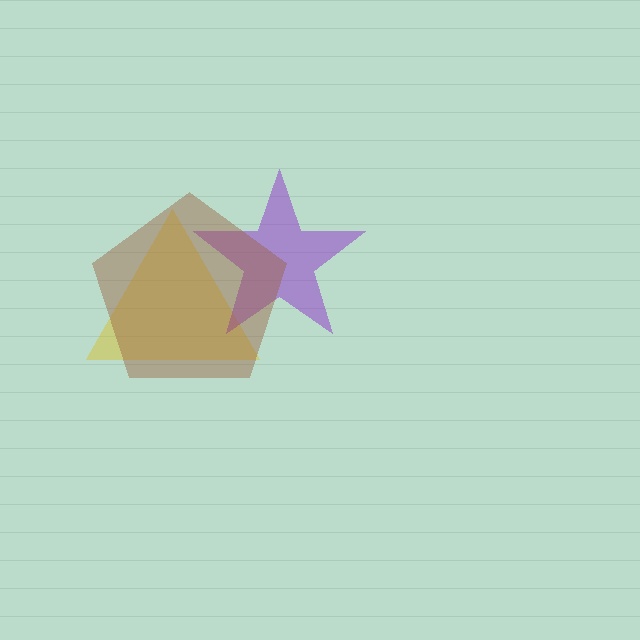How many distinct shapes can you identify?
There are 3 distinct shapes: a yellow triangle, a purple star, a brown pentagon.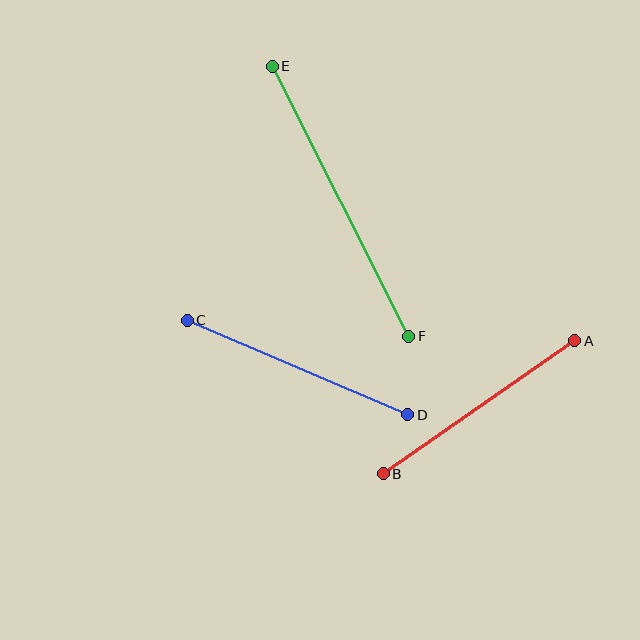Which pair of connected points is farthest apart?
Points E and F are farthest apart.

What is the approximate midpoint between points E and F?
The midpoint is at approximately (341, 201) pixels.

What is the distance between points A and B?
The distance is approximately 233 pixels.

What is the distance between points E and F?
The distance is approximately 302 pixels.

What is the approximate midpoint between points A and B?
The midpoint is at approximately (479, 407) pixels.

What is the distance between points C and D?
The distance is approximately 240 pixels.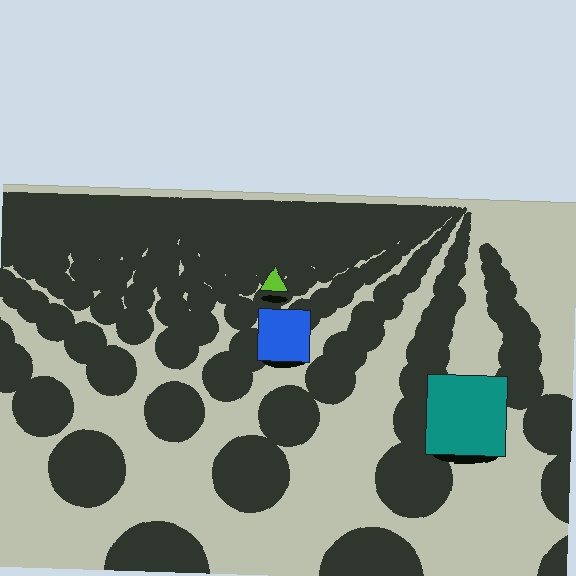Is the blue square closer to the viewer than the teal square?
No. The teal square is closer — you can tell from the texture gradient: the ground texture is coarser near it.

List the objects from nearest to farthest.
From nearest to farthest: the teal square, the blue square, the lime triangle.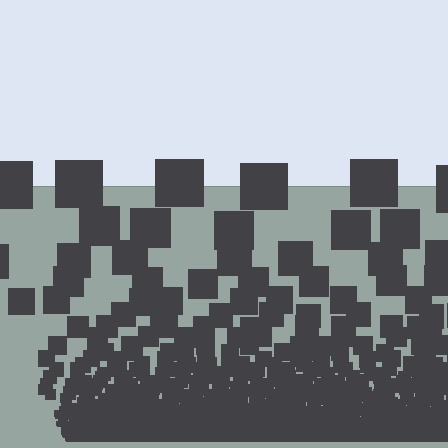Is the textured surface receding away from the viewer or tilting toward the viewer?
The surface appears to tilt toward the viewer. Texture elements get larger and sparser toward the top.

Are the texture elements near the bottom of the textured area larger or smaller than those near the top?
Smaller. The gradient is inverted — elements near the bottom are smaller and denser.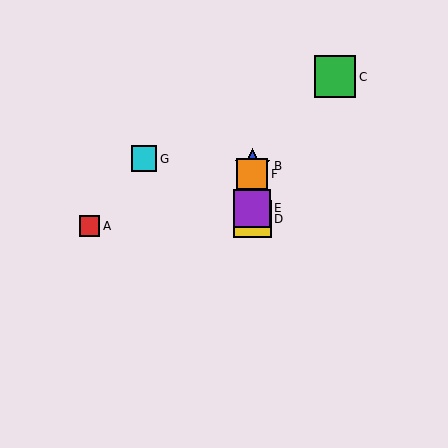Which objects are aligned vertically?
Objects B, D, E, F are aligned vertically.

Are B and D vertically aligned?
Yes, both are at x≈252.